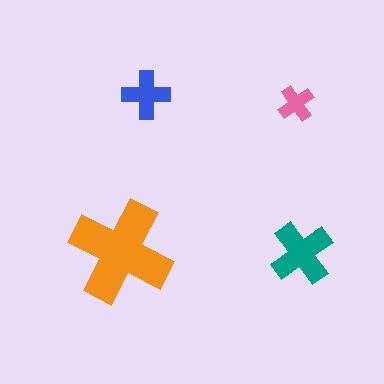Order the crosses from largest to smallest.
the orange one, the teal one, the blue one, the pink one.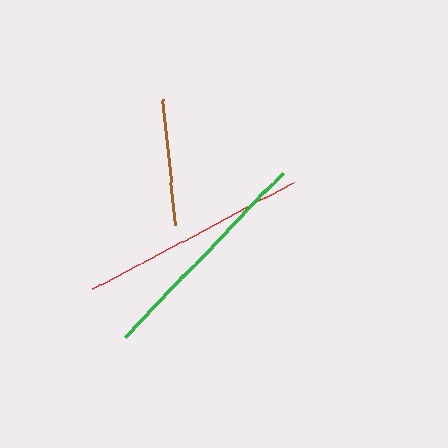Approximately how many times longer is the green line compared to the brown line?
The green line is approximately 1.8 times the length of the brown line.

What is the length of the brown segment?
The brown segment is approximately 127 pixels long.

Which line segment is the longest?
The green line is the longest at approximately 227 pixels.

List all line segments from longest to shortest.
From longest to shortest: green, red, brown.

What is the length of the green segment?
The green segment is approximately 227 pixels long.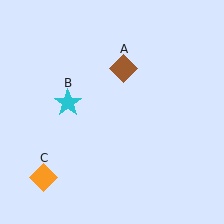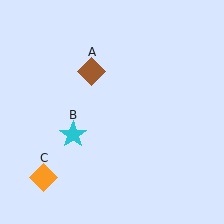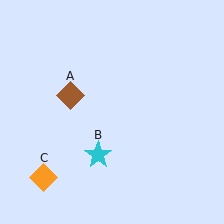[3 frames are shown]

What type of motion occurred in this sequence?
The brown diamond (object A), cyan star (object B) rotated counterclockwise around the center of the scene.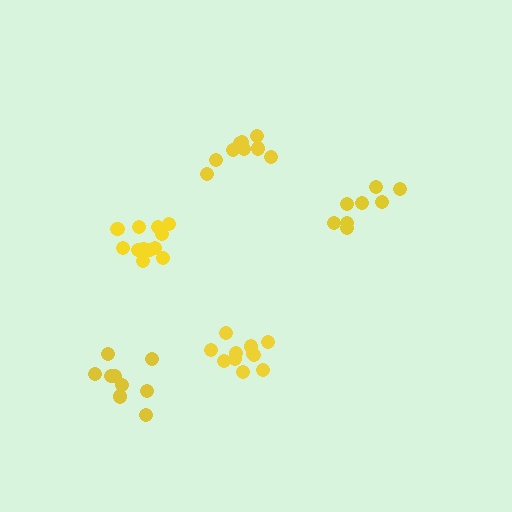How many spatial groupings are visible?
There are 5 spatial groupings.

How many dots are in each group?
Group 1: 11 dots, Group 2: 8 dots, Group 3: 13 dots, Group 4: 9 dots, Group 5: 9 dots (50 total).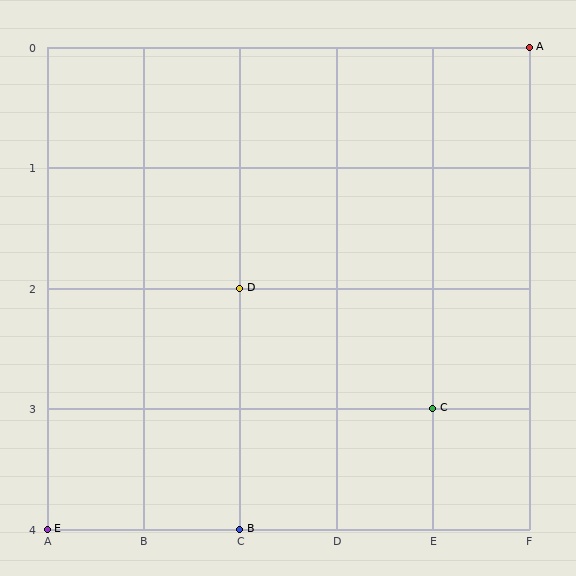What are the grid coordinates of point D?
Point D is at grid coordinates (C, 2).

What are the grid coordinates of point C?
Point C is at grid coordinates (E, 3).